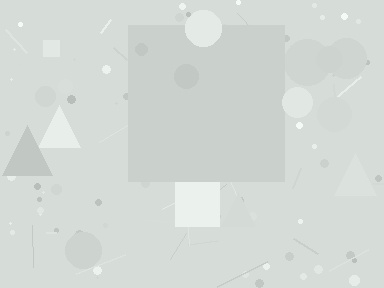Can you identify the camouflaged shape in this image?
The camouflaged shape is a square.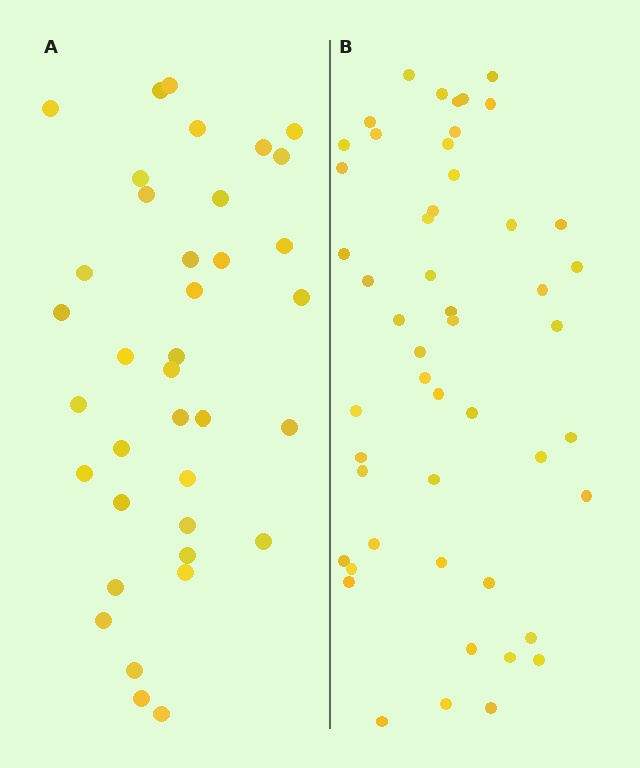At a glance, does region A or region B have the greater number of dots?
Region B (the right region) has more dots.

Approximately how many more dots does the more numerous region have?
Region B has approximately 15 more dots than region A.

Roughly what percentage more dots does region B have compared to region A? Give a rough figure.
About 35% more.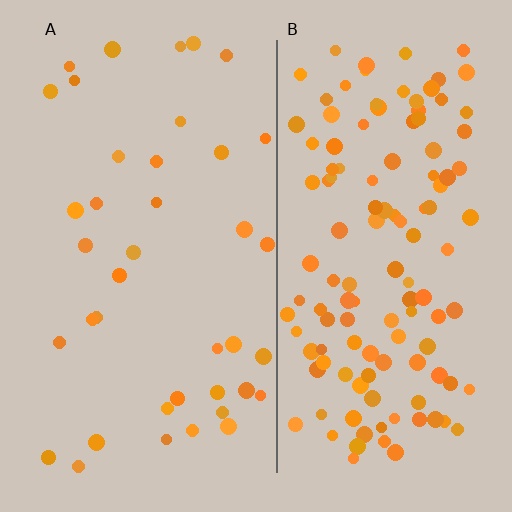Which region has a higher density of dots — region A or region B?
B (the right).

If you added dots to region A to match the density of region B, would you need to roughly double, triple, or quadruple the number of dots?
Approximately triple.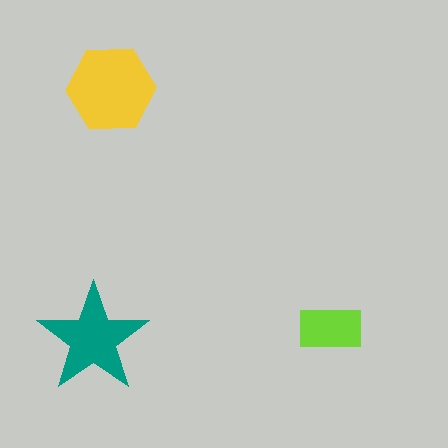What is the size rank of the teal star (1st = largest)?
2nd.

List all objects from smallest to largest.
The lime rectangle, the teal star, the yellow hexagon.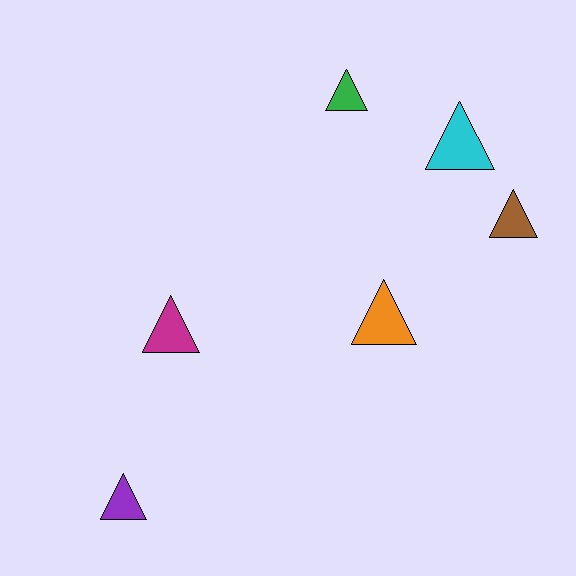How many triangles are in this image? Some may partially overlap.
There are 6 triangles.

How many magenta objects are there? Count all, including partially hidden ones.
There is 1 magenta object.